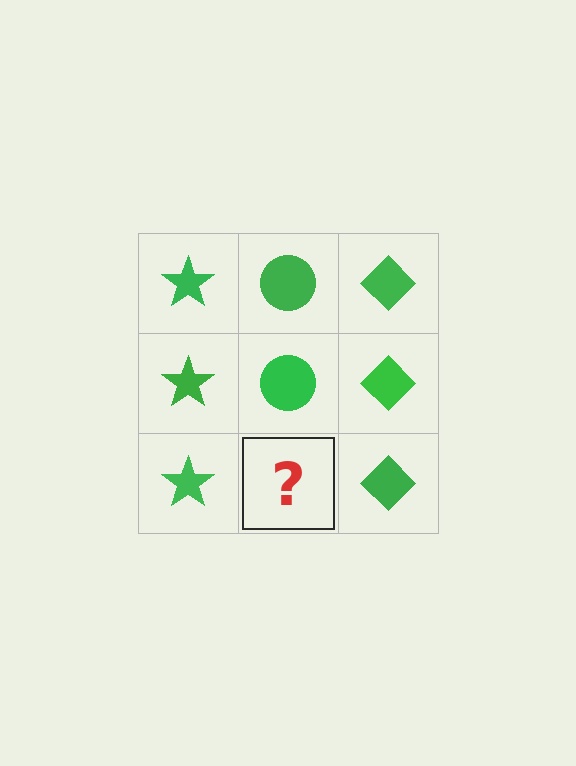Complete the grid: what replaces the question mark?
The question mark should be replaced with a green circle.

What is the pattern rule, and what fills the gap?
The rule is that each column has a consistent shape. The gap should be filled with a green circle.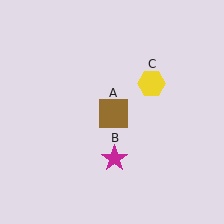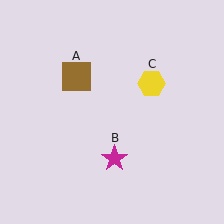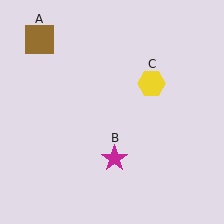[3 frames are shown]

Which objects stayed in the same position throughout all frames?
Magenta star (object B) and yellow hexagon (object C) remained stationary.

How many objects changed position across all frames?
1 object changed position: brown square (object A).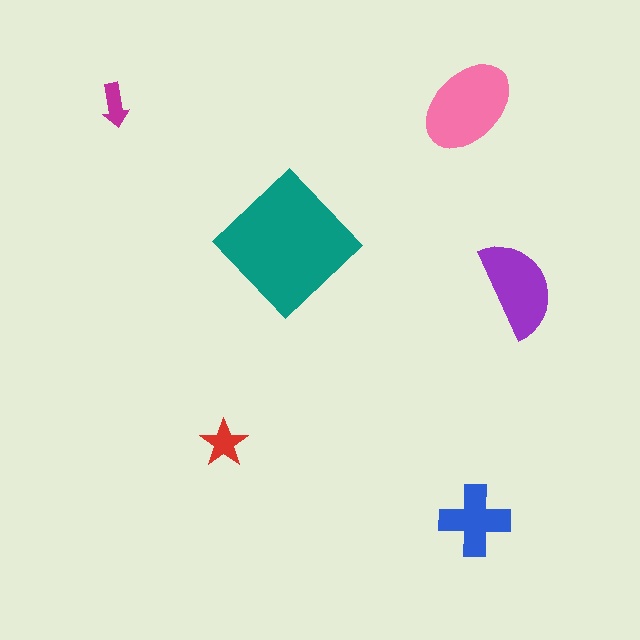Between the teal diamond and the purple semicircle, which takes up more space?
The teal diamond.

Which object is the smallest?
The magenta arrow.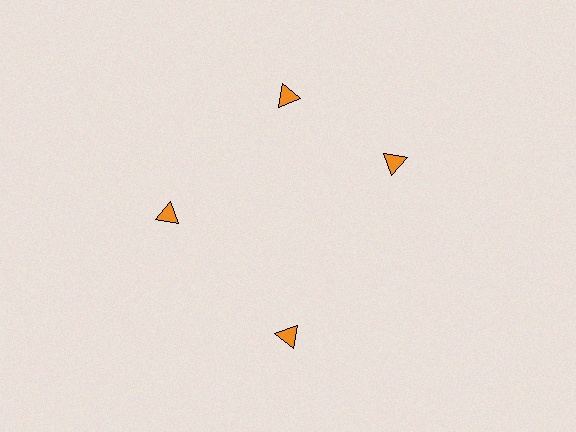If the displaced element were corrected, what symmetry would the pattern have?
It would have 4-fold rotational symmetry — the pattern would map onto itself every 90 degrees.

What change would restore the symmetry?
The symmetry would be restored by rotating it back into even spacing with its neighbors so that all 4 triangles sit at equal angles and equal distance from the center.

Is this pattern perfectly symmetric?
No. The 4 orange triangles are arranged in a ring, but one element near the 3 o'clock position is rotated out of alignment along the ring, breaking the 4-fold rotational symmetry.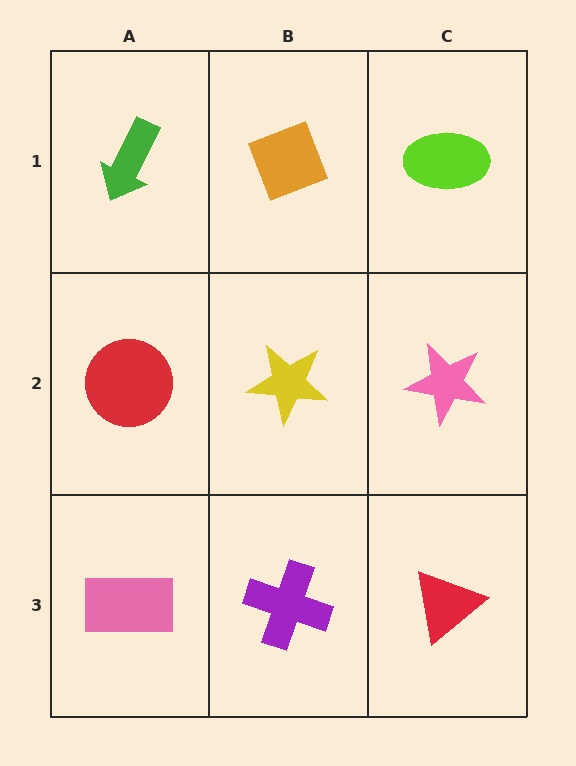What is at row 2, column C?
A pink star.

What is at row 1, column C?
A lime ellipse.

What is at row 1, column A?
A green arrow.